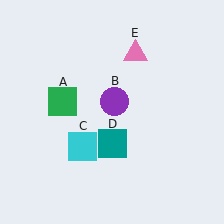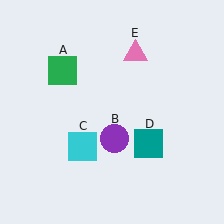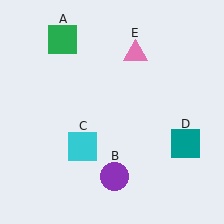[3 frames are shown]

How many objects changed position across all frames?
3 objects changed position: green square (object A), purple circle (object B), teal square (object D).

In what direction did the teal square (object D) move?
The teal square (object D) moved right.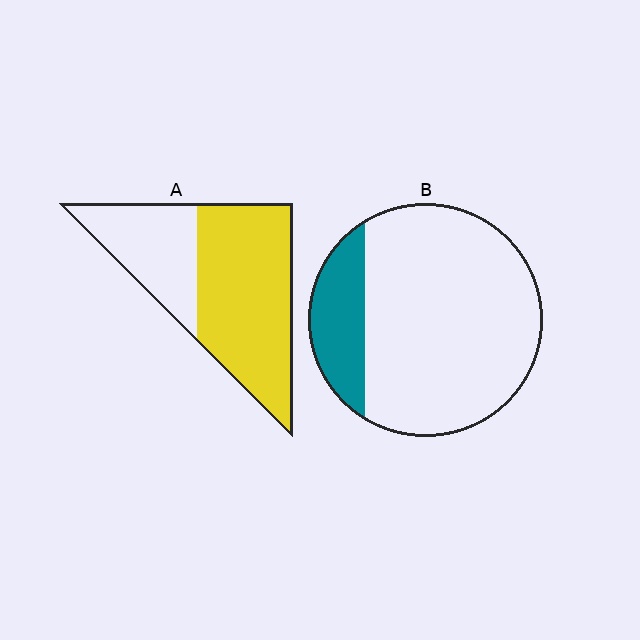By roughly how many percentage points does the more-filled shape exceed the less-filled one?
By roughly 45 percentage points (A over B).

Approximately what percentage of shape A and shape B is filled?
A is approximately 65% and B is approximately 20%.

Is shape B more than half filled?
No.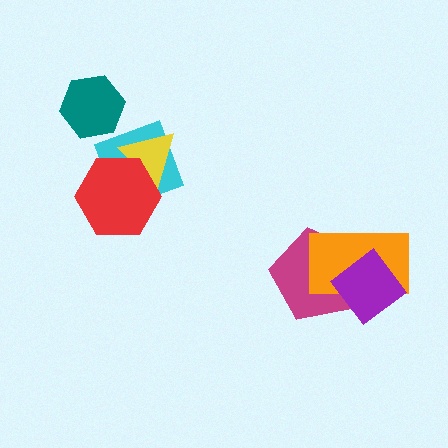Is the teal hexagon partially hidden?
No, no other shape covers it.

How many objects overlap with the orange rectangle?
2 objects overlap with the orange rectangle.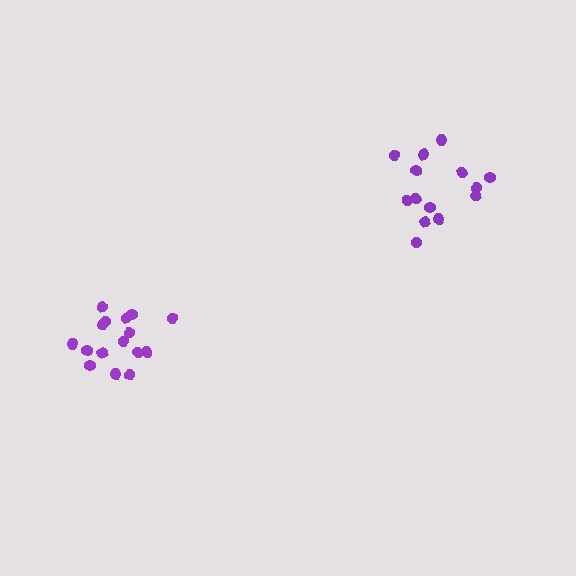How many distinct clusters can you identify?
There are 2 distinct clusters.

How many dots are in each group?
Group 1: 16 dots, Group 2: 14 dots (30 total).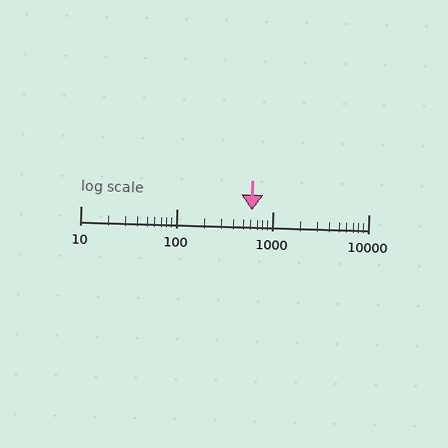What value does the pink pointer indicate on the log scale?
The pointer indicates approximately 610.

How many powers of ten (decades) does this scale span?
The scale spans 3 decades, from 10 to 10000.